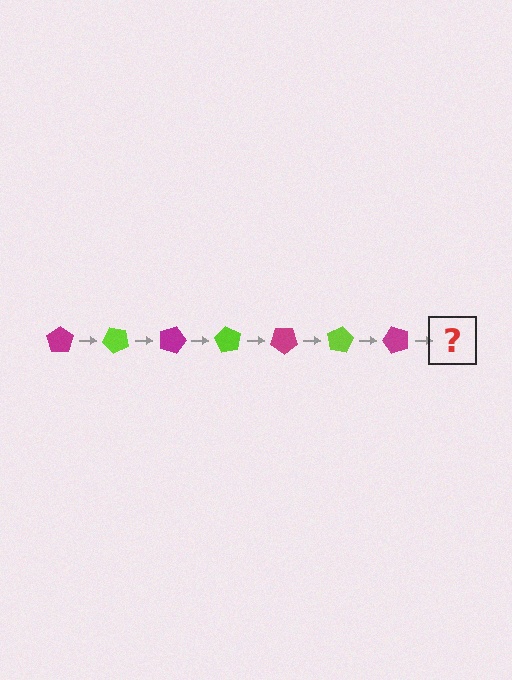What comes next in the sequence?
The next element should be a lime pentagon, rotated 315 degrees from the start.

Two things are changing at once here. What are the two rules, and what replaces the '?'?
The two rules are that it rotates 45 degrees each step and the color cycles through magenta and lime. The '?' should be a lime pentagon, rotated 315 degrees from the start.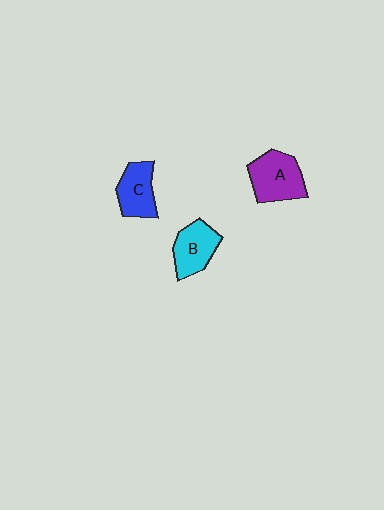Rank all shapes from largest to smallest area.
From largest to smallest: A (purple), B (cyan), C (blue).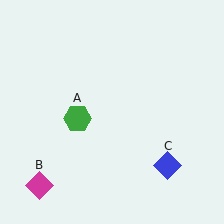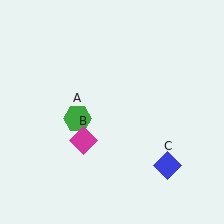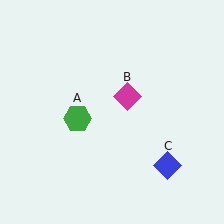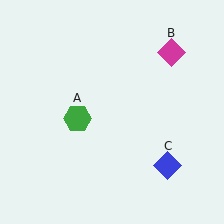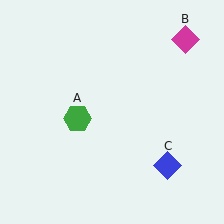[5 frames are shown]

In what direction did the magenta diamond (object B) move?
The magenta diamond (object B) moved up and to the right.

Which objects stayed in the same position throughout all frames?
Green hexagon (object A) and blue diamond (object C) remained stationary.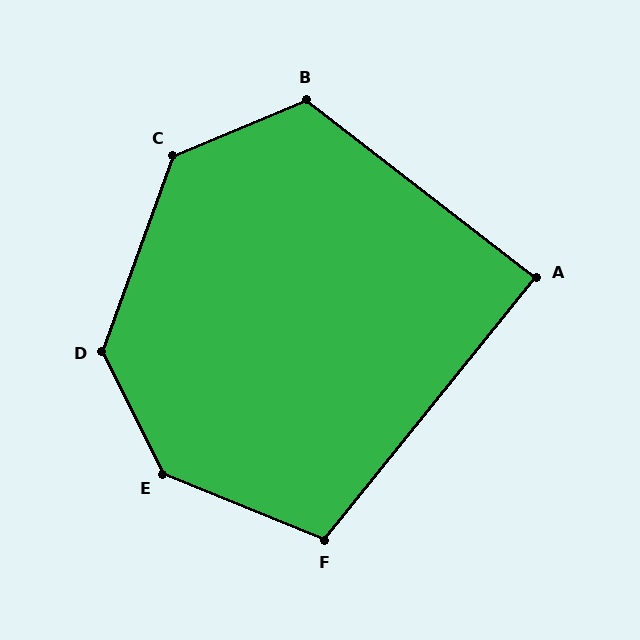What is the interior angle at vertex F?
Approximately 107 degrees (obtuse).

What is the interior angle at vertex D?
Approximately 134 degrees (obtuse).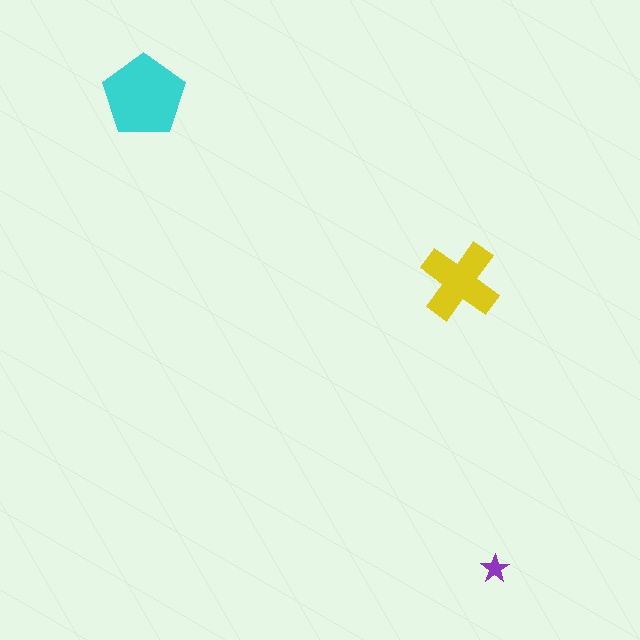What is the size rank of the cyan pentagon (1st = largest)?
1st.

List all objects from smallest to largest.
The purple star, the yellow cross, the cyan pentagon.